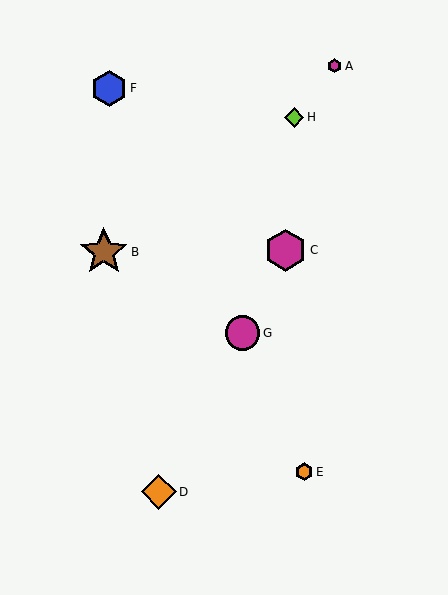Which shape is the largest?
The brown star (labeled B) is the largest.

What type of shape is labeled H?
Shape H is a lime diamond.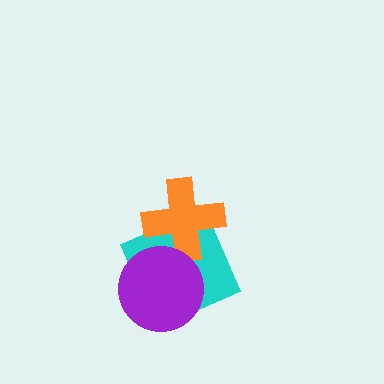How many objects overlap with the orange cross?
2 objects overlap with the orange cross.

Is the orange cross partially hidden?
Yes, it is partially covered by another shape.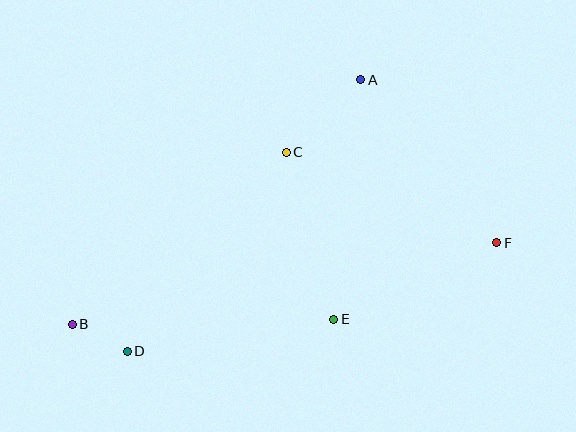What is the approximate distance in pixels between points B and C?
The distance between B and C is approximately 275 pixels.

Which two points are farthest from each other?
Points B and F are farthest from each other.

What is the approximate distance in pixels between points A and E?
The distance between A and E is approximately 241 pixels.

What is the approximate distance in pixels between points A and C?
The distance between A and C is approximately 104 pixels.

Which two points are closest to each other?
Points B and D are closest to each other.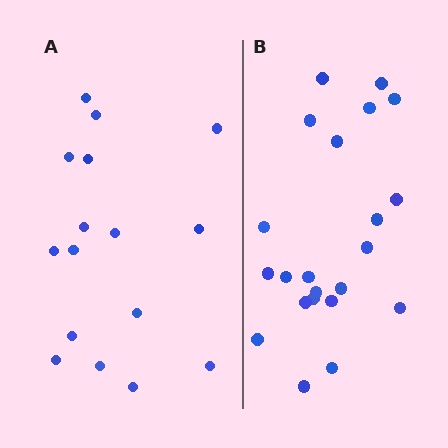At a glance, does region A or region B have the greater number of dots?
Region B (the right region) has more dots.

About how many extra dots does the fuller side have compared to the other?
Region B has about 6 more dots than region A.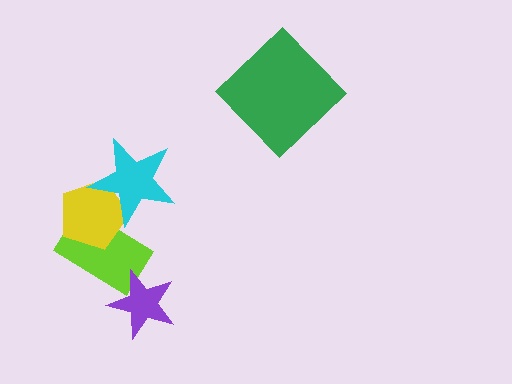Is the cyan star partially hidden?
No, no other shape covers it.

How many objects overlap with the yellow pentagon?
2 objects overlap with the yellow pentagon.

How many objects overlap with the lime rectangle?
3 objects overlap with the lime rectangle.